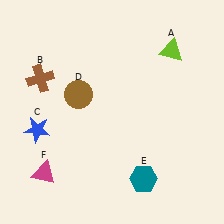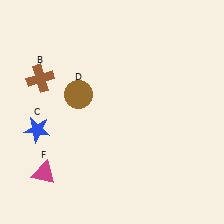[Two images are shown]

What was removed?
The teal hexagon (E), the lime triangle (A) were removed in Image 2.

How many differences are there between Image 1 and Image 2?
There are 2 differences between the two images.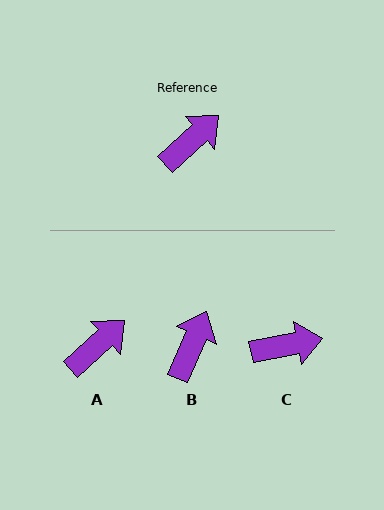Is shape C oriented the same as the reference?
No, it is off by about 31 degrees.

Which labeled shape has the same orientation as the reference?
A.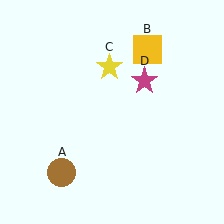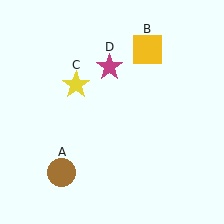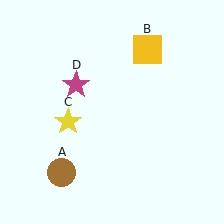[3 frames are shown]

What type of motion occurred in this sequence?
The yellow star (object C), magenta star (object D) rotated counterclockwise around the center of the scene.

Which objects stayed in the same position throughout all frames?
Brown circle (object A) and yellow square (object B) remained stationary.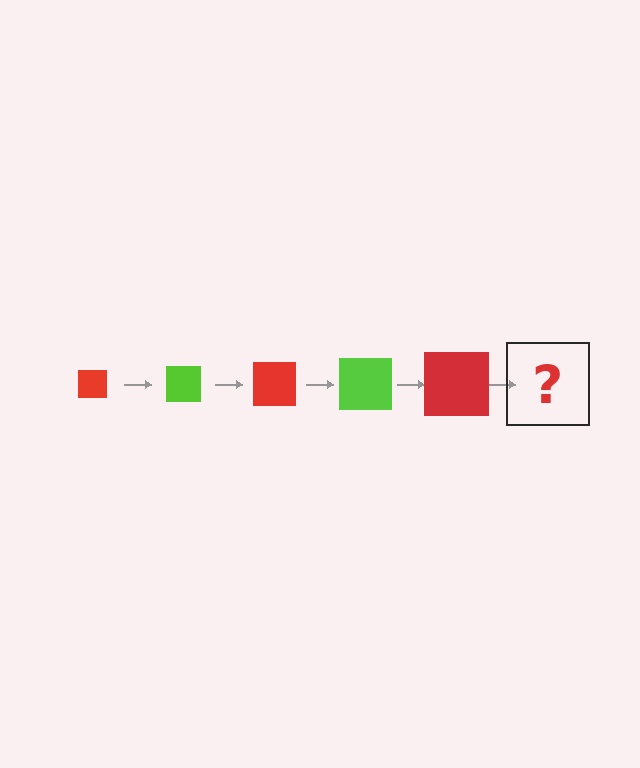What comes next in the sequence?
The next element should be a lime square, larger than the previous one.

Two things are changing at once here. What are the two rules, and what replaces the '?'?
The two rules are that the square grows larger each step and the color cycles through red and lime. The '?' should be a lime square, larger than the previous one.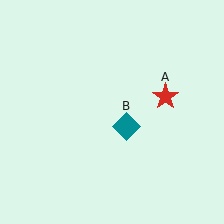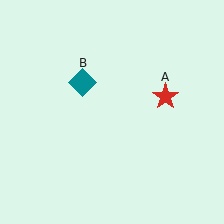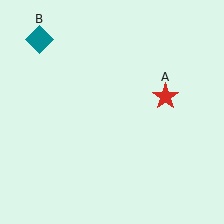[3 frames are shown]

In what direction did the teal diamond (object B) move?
The teal diamond (object B) moved up and to the left.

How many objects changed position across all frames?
1 object changed position: teal diamond (object B).